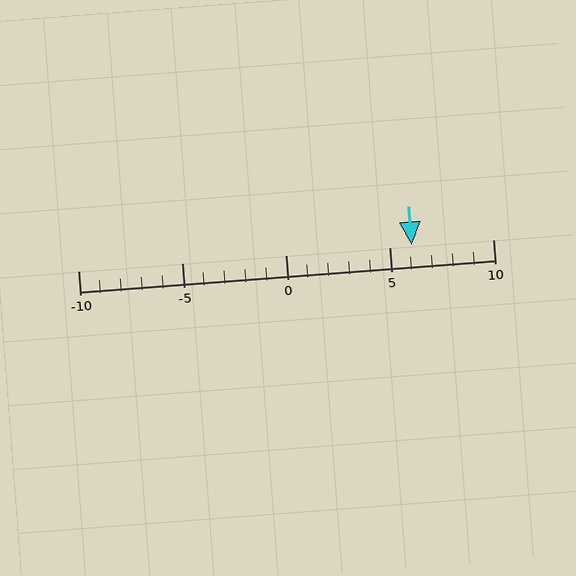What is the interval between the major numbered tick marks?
The major tick marks are spaced 5 units apart.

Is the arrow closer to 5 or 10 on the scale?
The arrow is closer to 5.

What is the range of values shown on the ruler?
The ruler shows values from -10 to 10.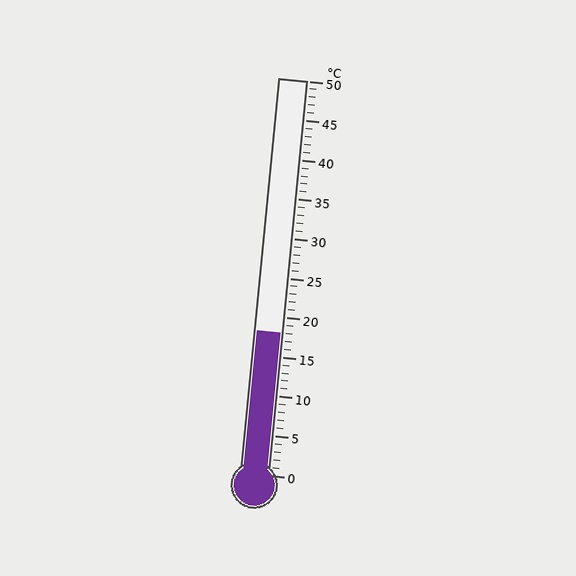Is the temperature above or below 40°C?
The temperature is below 40°C.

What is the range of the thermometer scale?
The thermometer scale ranges from 0°C to 50°C.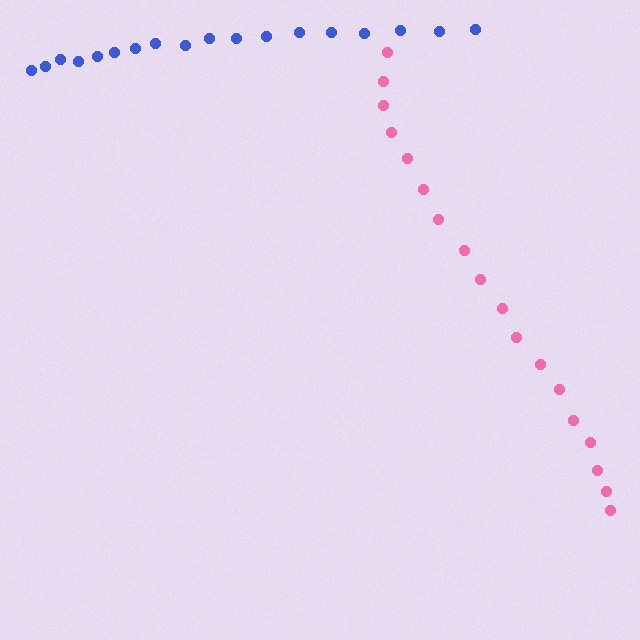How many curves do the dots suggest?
There are 2 distinct paths.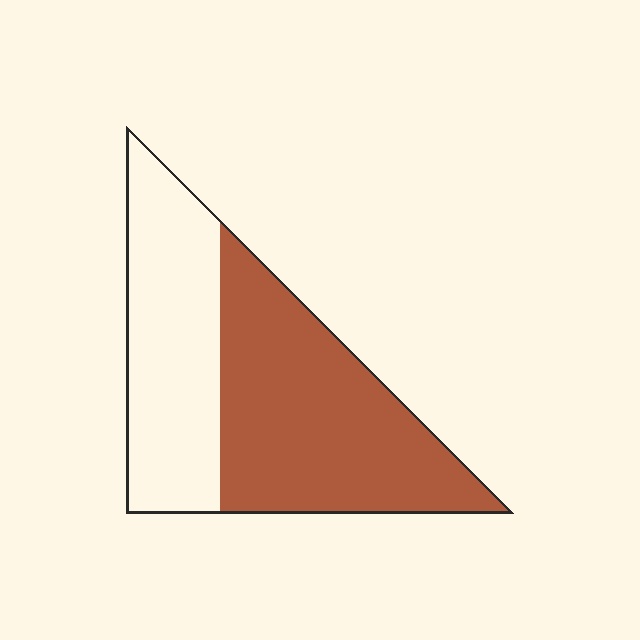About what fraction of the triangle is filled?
About three fifths (3/5).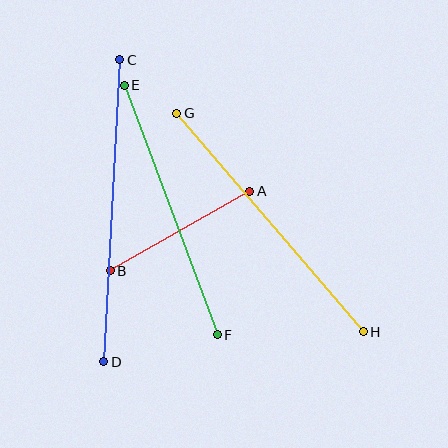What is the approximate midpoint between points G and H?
The midpoint is at approximately (270, 222) pixels.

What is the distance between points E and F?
The distance is approximately 266 pixels.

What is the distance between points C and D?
The distance is approximately 302 pixels.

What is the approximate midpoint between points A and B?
The midpoint is at approximately (180, 231) pixels.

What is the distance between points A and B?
The distance is approximately 160 pixels.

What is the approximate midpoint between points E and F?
The midpoint is at approximately (171, 210) pixels.